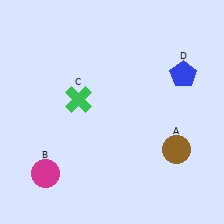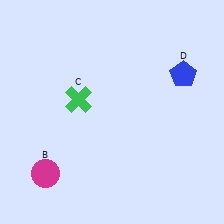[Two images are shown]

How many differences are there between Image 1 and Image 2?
There is 1 difference between the two images.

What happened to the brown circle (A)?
The brown circle (A) was removed in Image 2. It was in the bottom-right area of Image 1.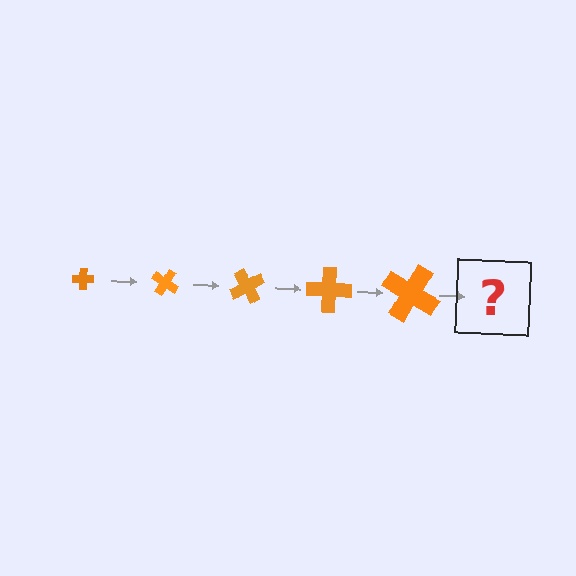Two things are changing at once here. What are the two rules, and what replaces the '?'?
The two rules are that the cross grows larger each step and it rotates 30 degrees each step. The '?' should be a cross, larger than the previous one and rotated 150 degrees from the start.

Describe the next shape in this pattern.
It should be a cross, larger than the previous one and rotated 150 degrees from the start.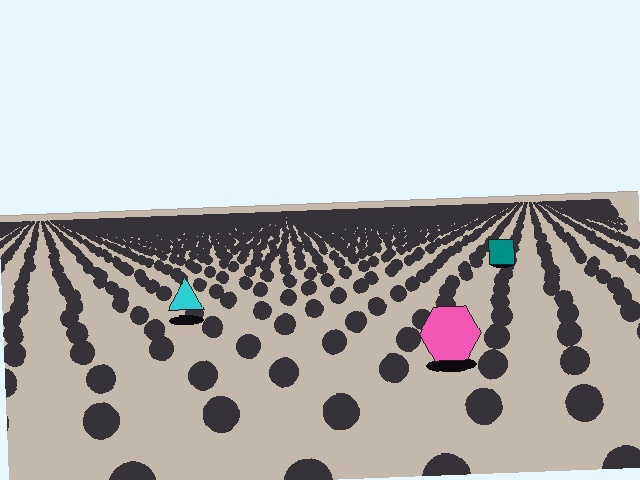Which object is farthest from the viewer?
The teal square is farthest from the viewer. It appears smaller and the ground texture around it is denser.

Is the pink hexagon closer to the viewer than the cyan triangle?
Yes. The pink hexagon is closer — you can tell from the texture gradient: the ground texture is coarser near it.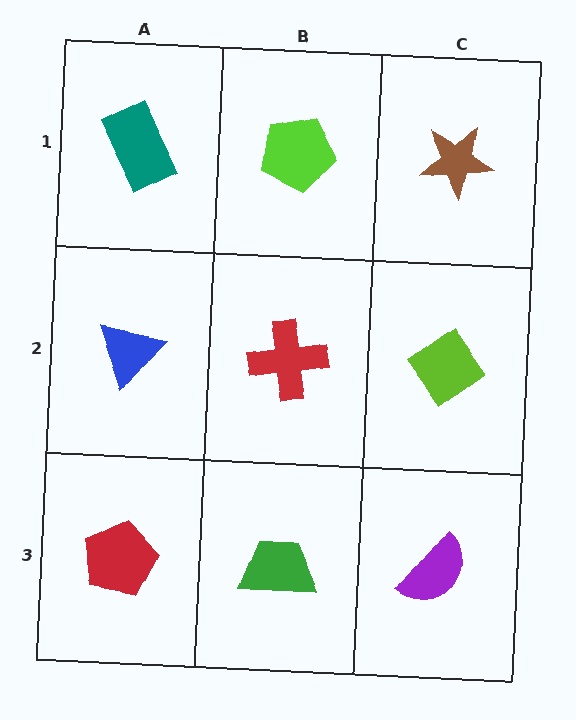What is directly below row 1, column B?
A red cross.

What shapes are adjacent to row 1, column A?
A blue triangle (row 2, column A), a lime pentagon (row 1, column B).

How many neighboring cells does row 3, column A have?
2.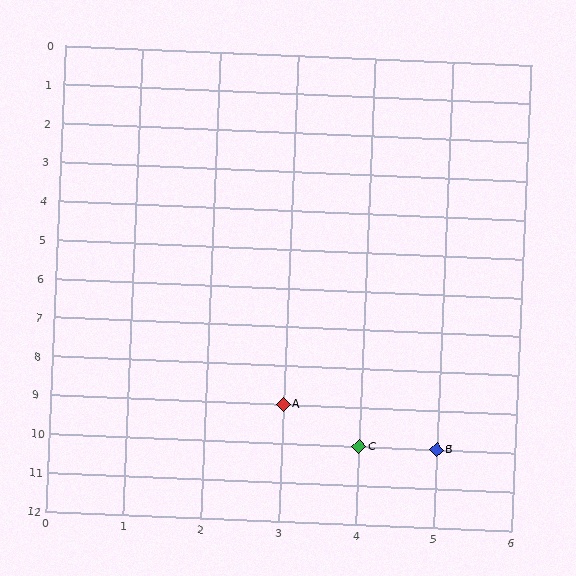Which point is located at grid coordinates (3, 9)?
Point A is at (3, 9).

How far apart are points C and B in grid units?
Points C and B are 1 column apart.